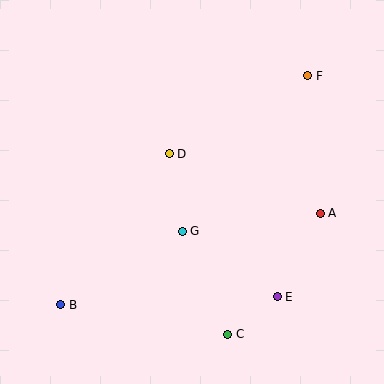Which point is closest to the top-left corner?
Point D is closest to the top-left corner.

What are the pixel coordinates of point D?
Point D is at (169, 154).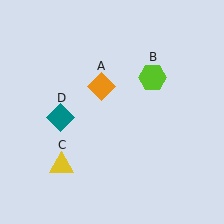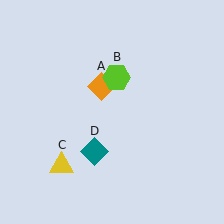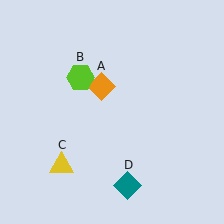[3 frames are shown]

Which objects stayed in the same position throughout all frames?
Orange diamond (object A) and yellow triangle (object C) remained stationary.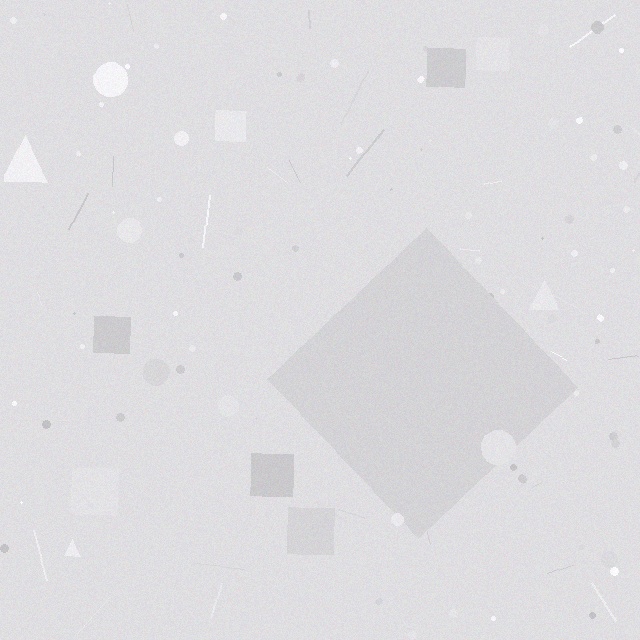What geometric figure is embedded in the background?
A diamond is embedded in the background.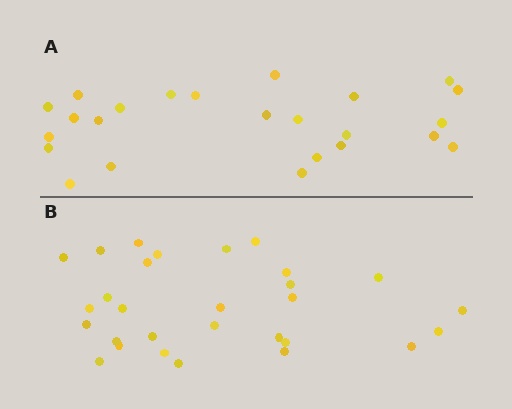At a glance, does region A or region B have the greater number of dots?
Region B (the bottom region) has more dots.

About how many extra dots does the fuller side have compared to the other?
Region B has about 5 more dots than region A.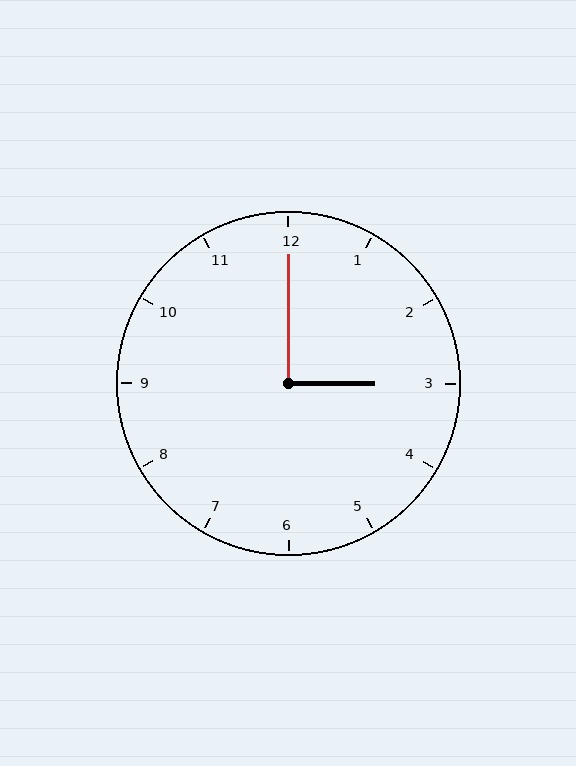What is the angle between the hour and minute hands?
Approximately 90 degrees.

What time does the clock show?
3:00.